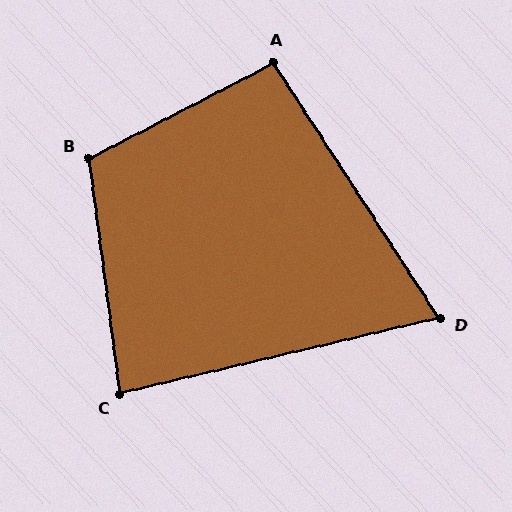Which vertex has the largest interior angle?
B, at approximately 110 degrees.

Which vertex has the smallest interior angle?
D, at approximately 70 degrees.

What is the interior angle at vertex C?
Approximately 84 degrees (acute).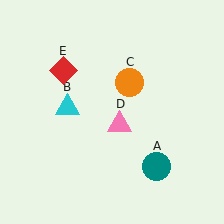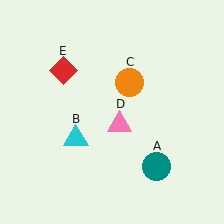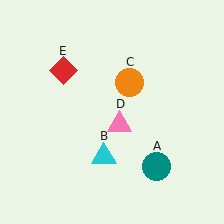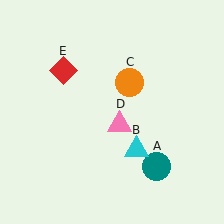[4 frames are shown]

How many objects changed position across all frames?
1 object changed position: cyan triangle (object B).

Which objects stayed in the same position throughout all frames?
Teal circle (object A) and orange circle (object C) and pink triangle (object D) and red diamond (object E) remained stationary.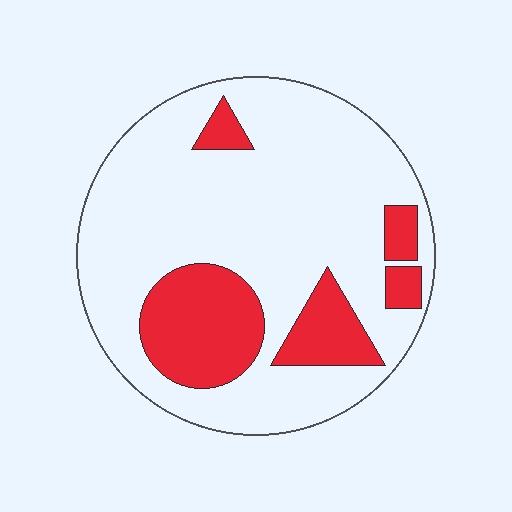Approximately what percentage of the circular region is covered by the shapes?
Approximately 25%.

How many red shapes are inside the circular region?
5.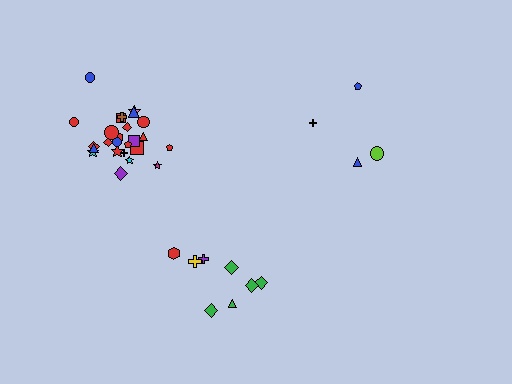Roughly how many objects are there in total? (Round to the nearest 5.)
Roughly 35 objects in total.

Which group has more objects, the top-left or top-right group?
The top-left group.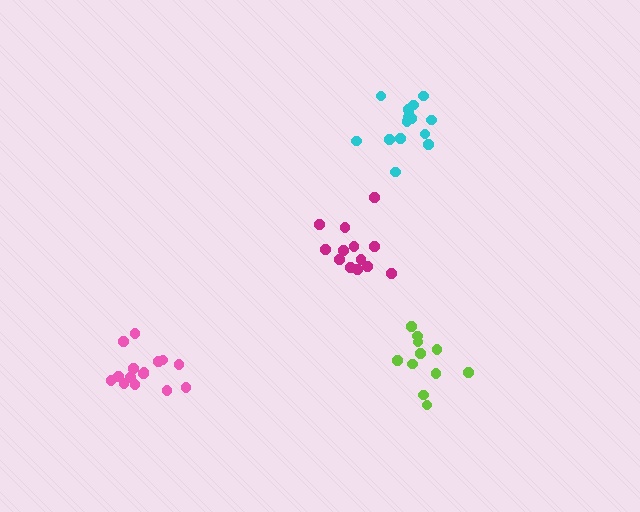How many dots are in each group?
Group 1: 15 dots, Group 2: 13 dots, Group 3: 15 dots, Group 4: 11 dots (54 total).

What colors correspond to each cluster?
The clusters are colored: cyan, magenta, pink, lime.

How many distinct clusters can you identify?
There are 4 distinct clusters.